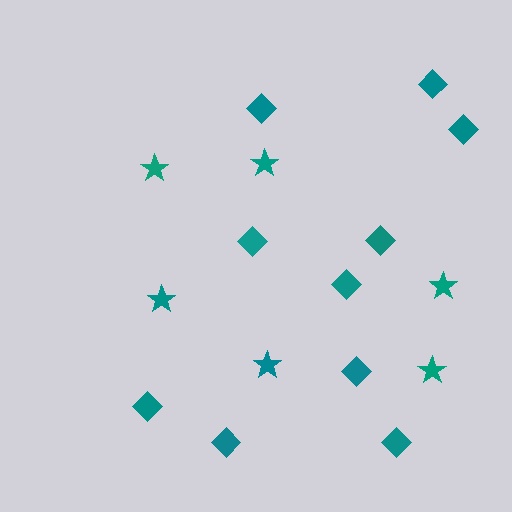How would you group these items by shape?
There are 2 groups: one group of diamonds (10) and one group of stars (6).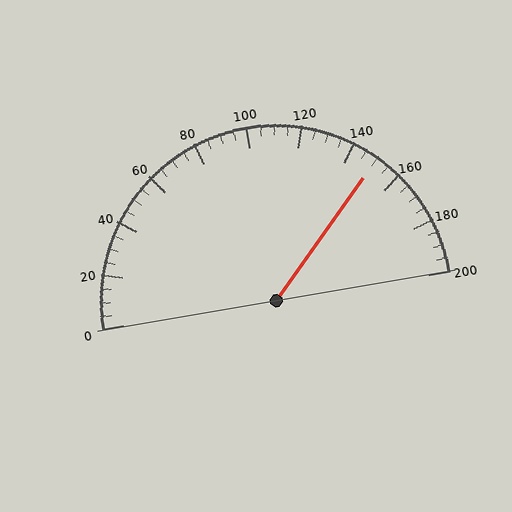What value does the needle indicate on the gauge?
The needle indicates approximately 150.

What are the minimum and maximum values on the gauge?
The gauge ranges from 0 to 200.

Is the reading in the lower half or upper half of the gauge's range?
The reading is in the upper half of the range (0 to 200).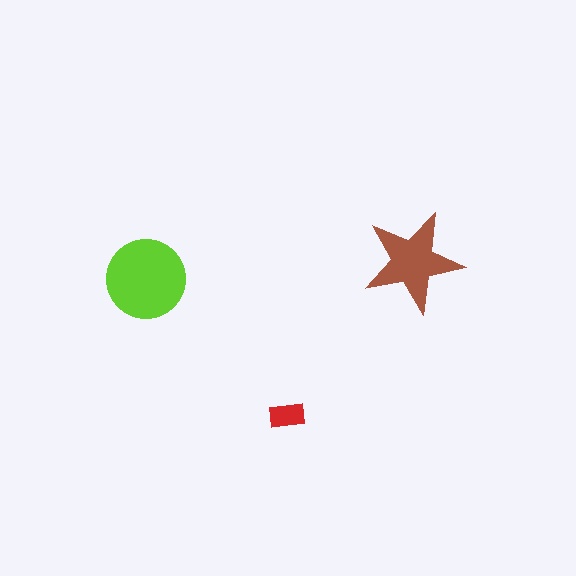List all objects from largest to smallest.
The lime circle, the brown star, the red rectangle.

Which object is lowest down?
The red rectangle is bottommost.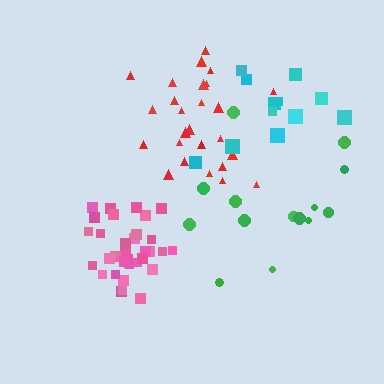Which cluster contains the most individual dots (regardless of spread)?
Pink (35).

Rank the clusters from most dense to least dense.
pink, red, cyan, green.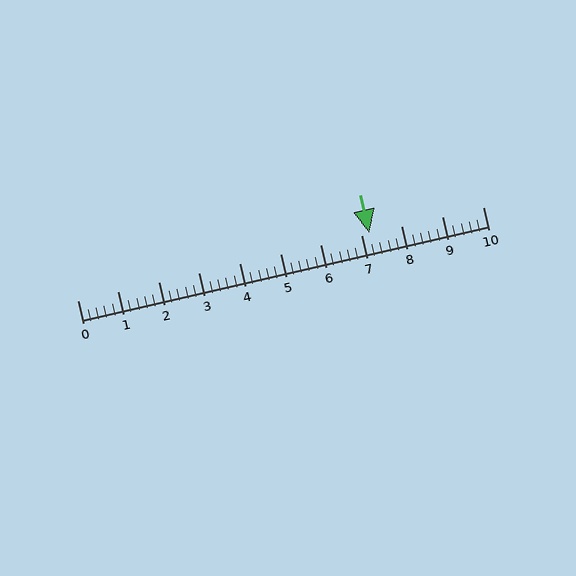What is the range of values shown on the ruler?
The ruler shows values from 0 to 10.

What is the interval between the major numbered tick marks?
The major tick marks are spaced 1 units apart.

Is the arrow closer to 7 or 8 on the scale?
The arrow is closer to 7.